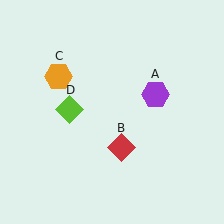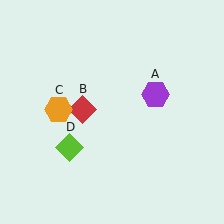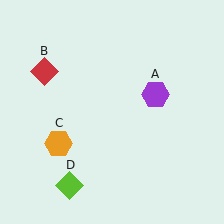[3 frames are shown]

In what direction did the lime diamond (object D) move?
The lime diamond (object D) moved down.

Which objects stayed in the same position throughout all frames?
Purple hexagon (object A) remained stationary.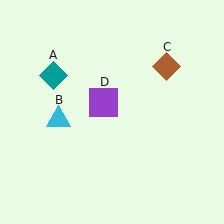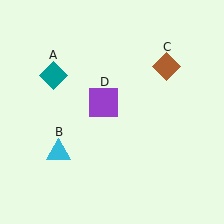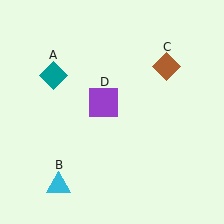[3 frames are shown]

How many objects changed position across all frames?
1 object changed position: cyan triangle (object B).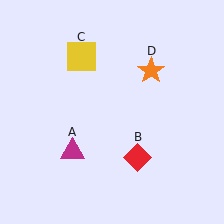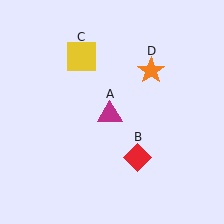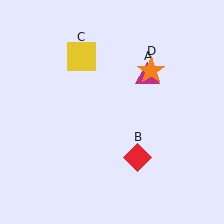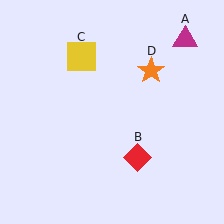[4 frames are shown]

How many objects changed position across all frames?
1 object changed position: magenta triangle (object A).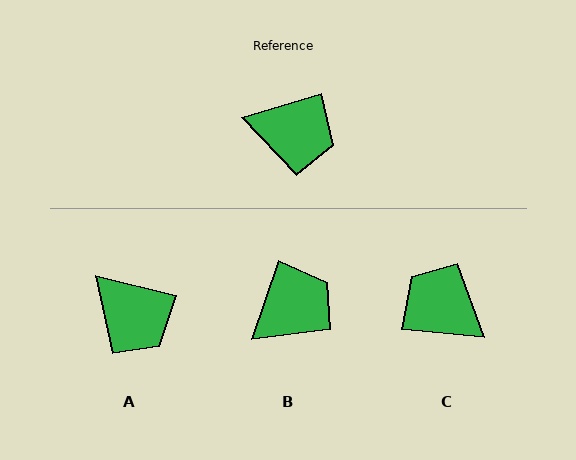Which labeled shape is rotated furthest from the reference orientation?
C, about 157 degrees away.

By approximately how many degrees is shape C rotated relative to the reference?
Approximately 157 degrees counter-clockwise.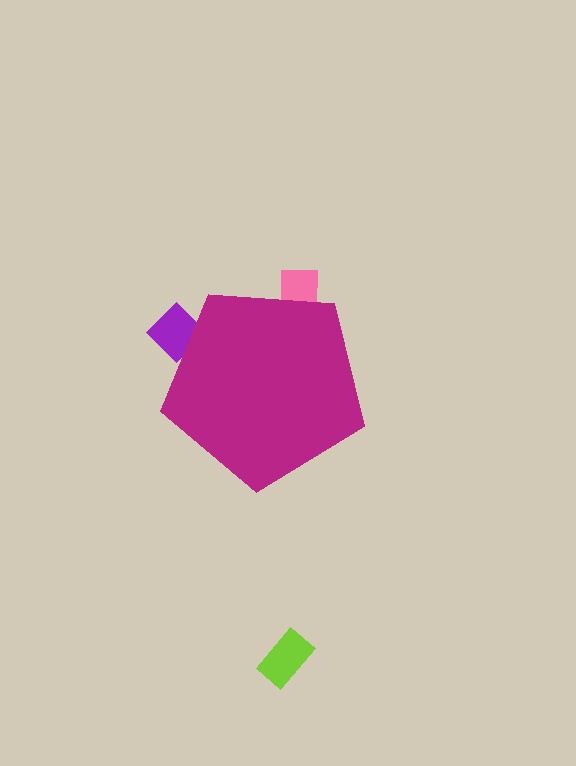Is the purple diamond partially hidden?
Yes, the purple diamond is partially hidden behind the magenta pentagon.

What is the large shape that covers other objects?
A magenta pentagon.